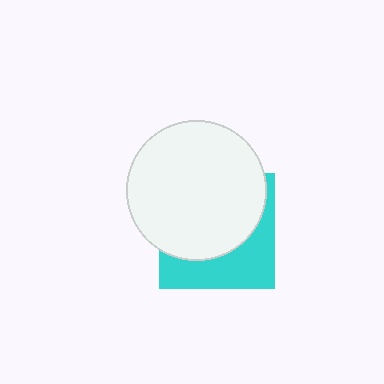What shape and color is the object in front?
The object in front is a white circle.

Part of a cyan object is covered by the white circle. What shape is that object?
It is a square.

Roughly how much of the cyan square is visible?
A small part of it is visible (roughly 39%).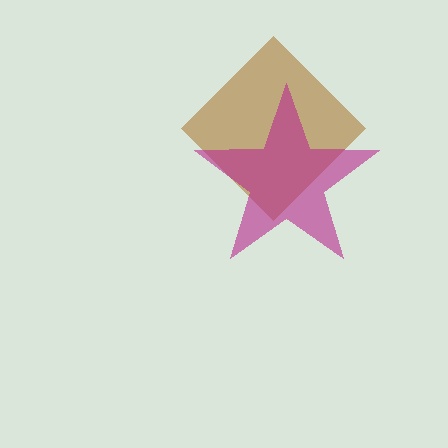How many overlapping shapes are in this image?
There are 2 overlapping shapes in the image.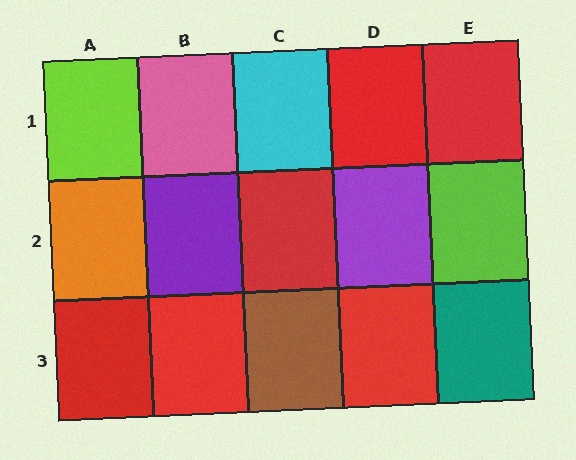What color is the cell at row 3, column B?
Red.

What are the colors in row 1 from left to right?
Lime, pink, cyan, red, red.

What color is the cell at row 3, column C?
Brown.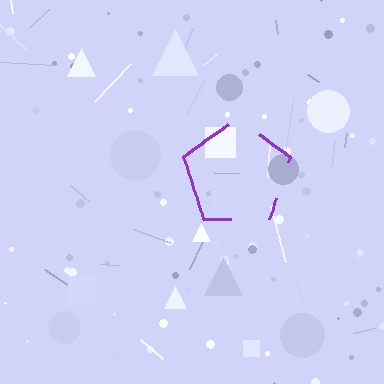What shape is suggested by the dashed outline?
The dashed outline suggests a pentagon.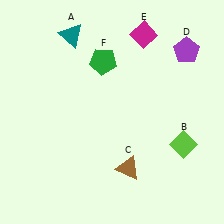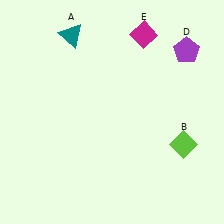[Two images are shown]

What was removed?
The green pentagon (F), the brown triangle (C) were removed in Image 2.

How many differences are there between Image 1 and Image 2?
There are 2 differences between the two images.